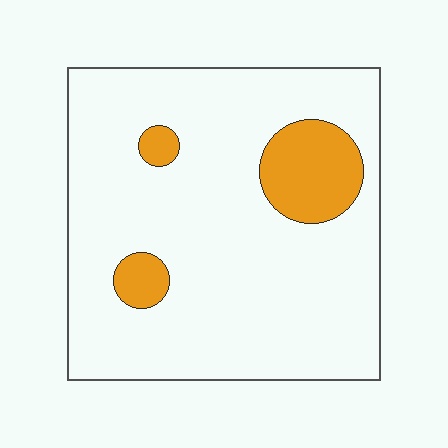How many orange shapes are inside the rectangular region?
3.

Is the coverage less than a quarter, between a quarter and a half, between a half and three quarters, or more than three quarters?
Less than a quarter.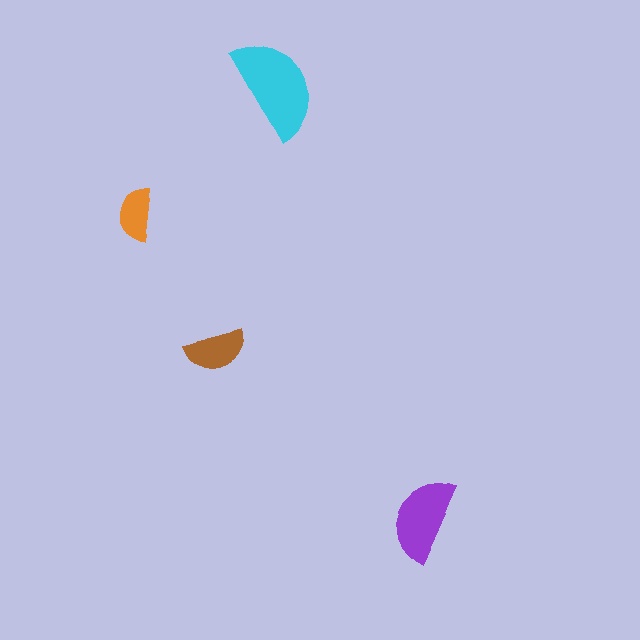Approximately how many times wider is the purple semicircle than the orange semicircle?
About 1.5 times wider.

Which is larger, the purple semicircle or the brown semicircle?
The purple one.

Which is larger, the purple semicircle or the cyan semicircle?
The cyan one.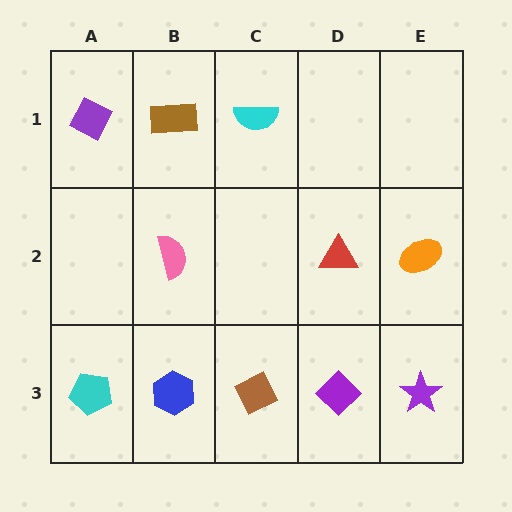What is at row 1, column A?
A purple diamond.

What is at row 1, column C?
A cyan semicircle.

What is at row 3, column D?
A purple diamond.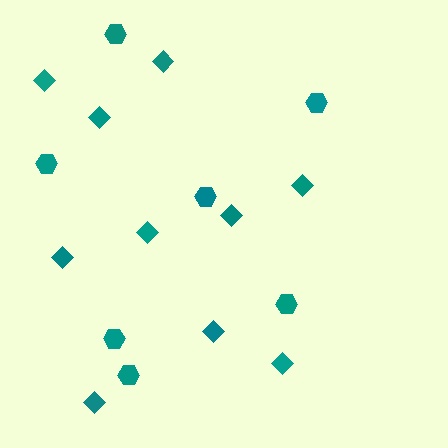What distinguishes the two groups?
There are 2 groups: one group of hexagons (7) and one group of diamonds (10).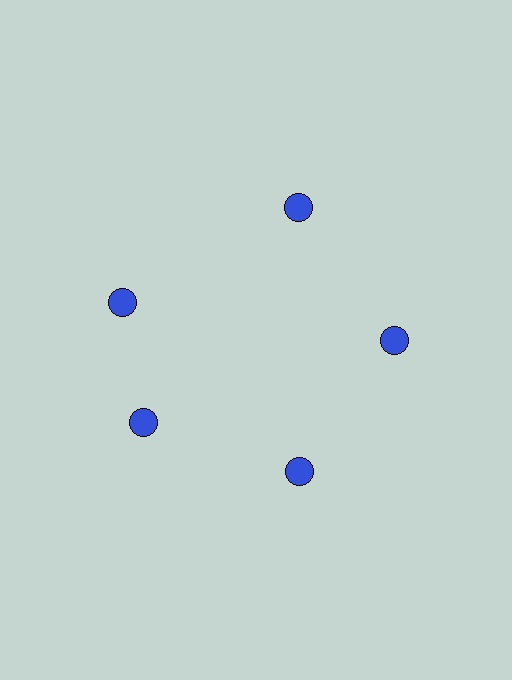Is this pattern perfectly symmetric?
No. The 5 blue circles are arranged in a ring, but one element near the 10 o'clock position is rotated out of alignment along the ring, breaking the 5-fold rotational symmetry.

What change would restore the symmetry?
The symmetry would be restored by rotating it back into even spacing with its neighbors so that all 5 circles sit at equal angles and equal distance from the center.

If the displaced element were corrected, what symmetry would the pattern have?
It would have 5-fold rotational symmetry — the pattern would map onto itself every 72 degrees.